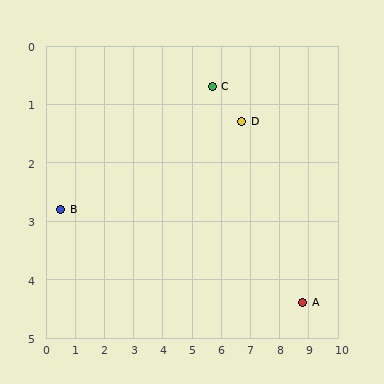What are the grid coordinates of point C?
Point C is at approximately (5.7, 0.7).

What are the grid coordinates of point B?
Point B is at approximately (0.5, 2.8).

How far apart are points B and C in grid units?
Points B and C are about 5.6 grid units apart.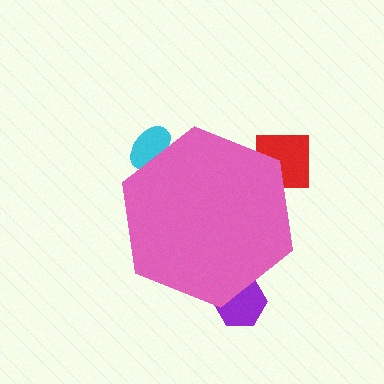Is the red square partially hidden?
Yes, the red square is partially hidden behind the pink hexagon.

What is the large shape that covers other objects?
A pink hexagon.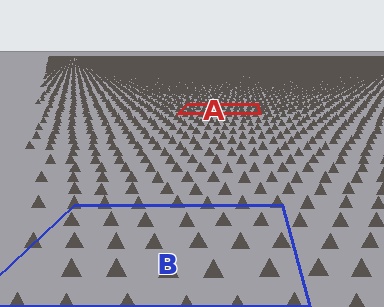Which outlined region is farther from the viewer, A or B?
Region A is farther from the viewer — the texture elements inside it appear smaller and more densely packed.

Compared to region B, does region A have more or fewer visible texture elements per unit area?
Region A has more texture elements per unit area — they are packed more densely because it is farther away.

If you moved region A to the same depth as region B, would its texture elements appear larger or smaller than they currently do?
They would appear larger. At a closer depth, the same texture elements are projected at a bigger on-screen size.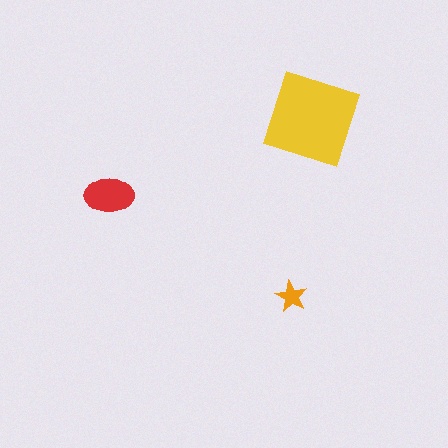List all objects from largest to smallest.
The yellow diamond, the red ellipse, the orange star.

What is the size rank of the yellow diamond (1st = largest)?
1st.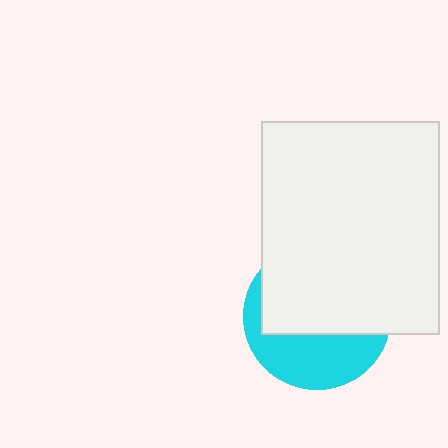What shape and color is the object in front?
The object in front is a white rectangle.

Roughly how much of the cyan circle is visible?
A small part of it is visible (roughly 39%).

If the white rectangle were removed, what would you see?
You would see the complete cyan circle.